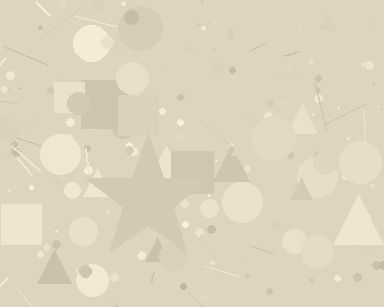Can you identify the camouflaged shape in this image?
The camouflaged shape is a star.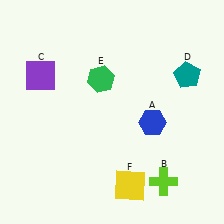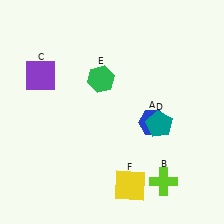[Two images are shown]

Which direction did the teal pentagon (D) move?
The teal pentagon (D) moved down.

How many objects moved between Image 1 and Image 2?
1 object moved between the two images.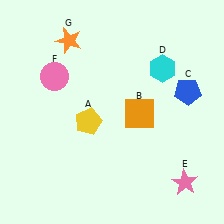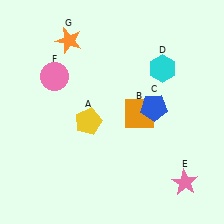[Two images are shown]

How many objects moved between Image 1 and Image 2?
1 object moved between the two images.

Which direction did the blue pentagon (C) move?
The blue pentagon (C) moved left.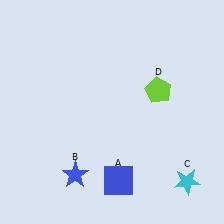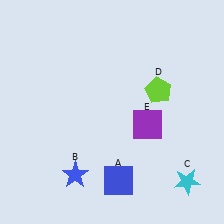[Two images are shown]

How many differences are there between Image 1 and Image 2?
There is 1 difference between the two images.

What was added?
A purple square (E) was added in Image 2.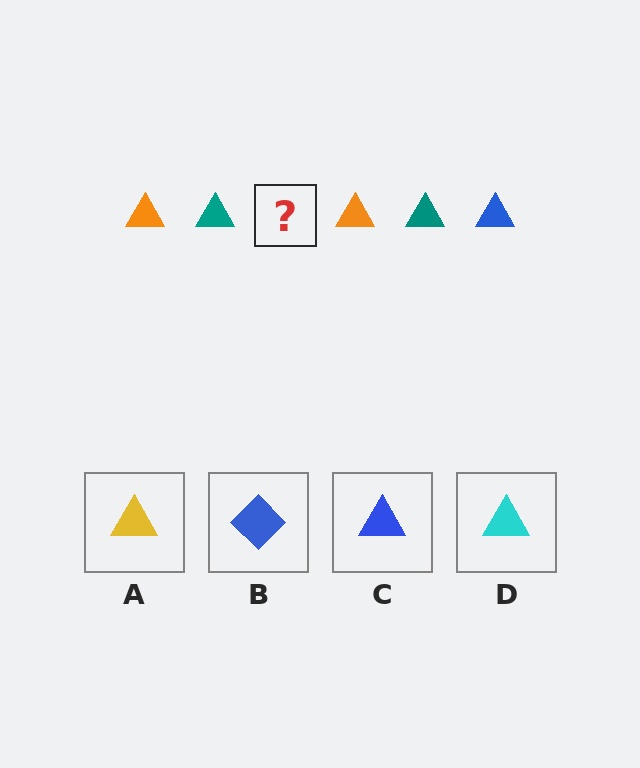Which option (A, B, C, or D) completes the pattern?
C.